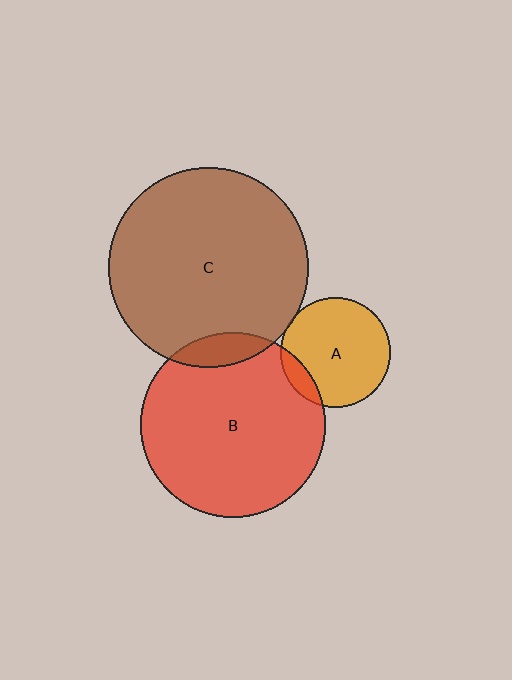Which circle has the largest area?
Circle C (brown).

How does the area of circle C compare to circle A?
Approximately 3.3 times.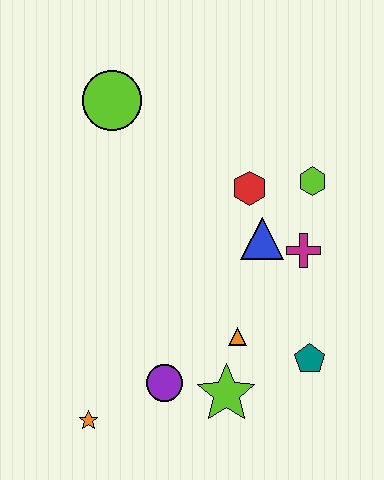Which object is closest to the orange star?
The purple circle is closest to the orange star.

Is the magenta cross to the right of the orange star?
Yes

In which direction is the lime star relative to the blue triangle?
The lime star is below the blue triangle.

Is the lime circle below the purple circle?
No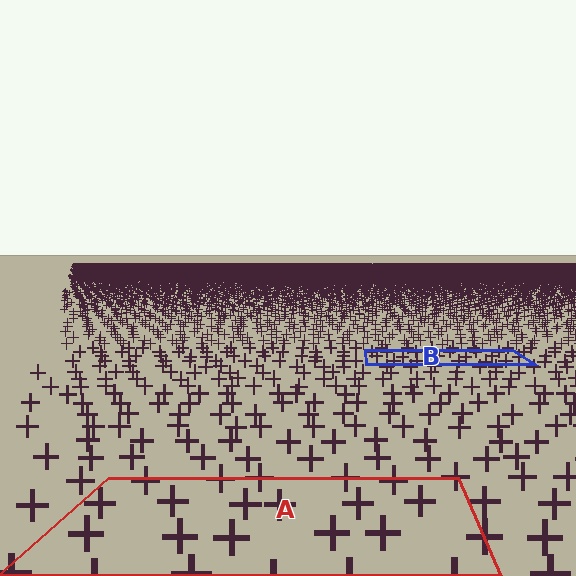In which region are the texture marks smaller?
The texture marks are smaller in region B, because it is farther away.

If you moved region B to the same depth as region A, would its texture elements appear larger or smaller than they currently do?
They would appear larger. At a closer depth, the same texture elements are projected at a bigger on-screen size.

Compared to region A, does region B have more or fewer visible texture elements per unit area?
Region B has more texture elements per unit area — they are packed more densely because it is farther away.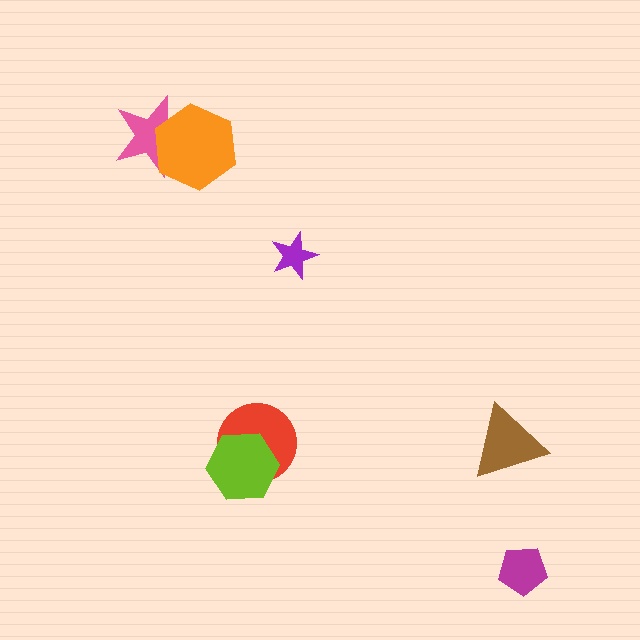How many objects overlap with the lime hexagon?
1 object overlaps with the lime hexagon.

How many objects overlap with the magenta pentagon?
0 objects overlap with the magenta pentagon.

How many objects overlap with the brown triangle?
0 objects overlap with the brown triangle.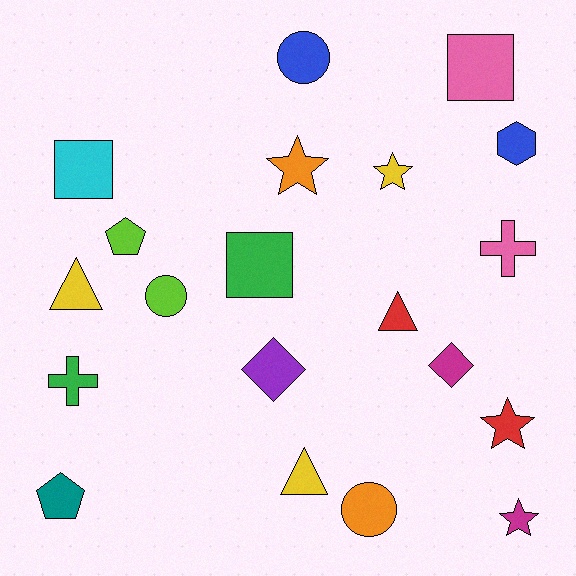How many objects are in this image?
There are 20 objects.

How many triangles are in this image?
There are 3 triangles.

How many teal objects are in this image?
There is 1 teal object.